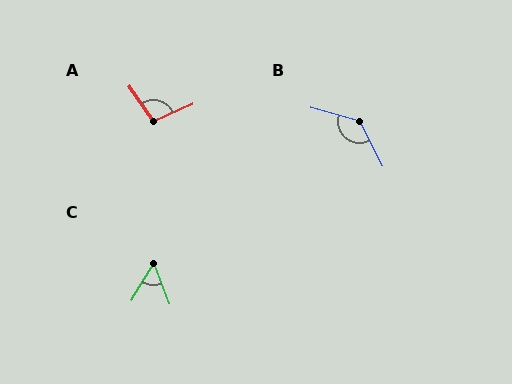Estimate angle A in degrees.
Approximately 101 degrees.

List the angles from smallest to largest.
C (52°), A (101°), B (133°).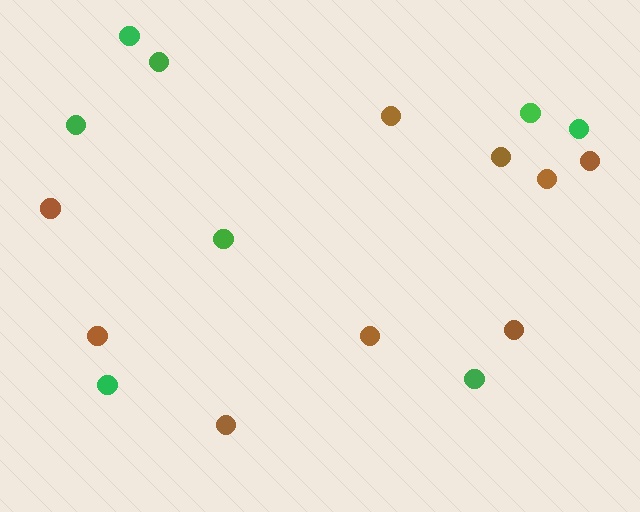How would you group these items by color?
There are 2 groups: one group of brown circles (9) and one group of green circles (8).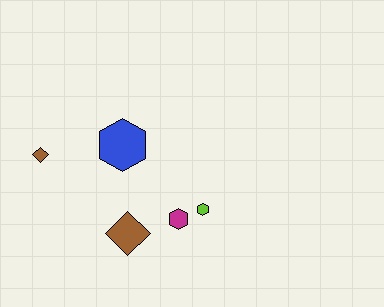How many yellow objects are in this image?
There are no yellow objects.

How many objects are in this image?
There are 5 objects.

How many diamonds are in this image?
There are 2 diamonds.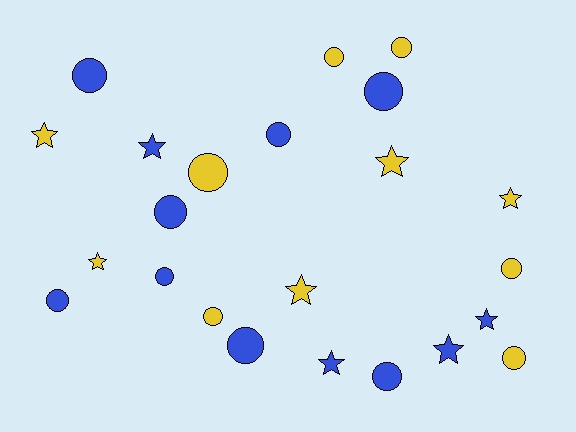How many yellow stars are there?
There are 5 yellow stars.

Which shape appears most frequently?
Circle, with 14 objects.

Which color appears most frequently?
Blue, with 12 objects.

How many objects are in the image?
There are 23 objects.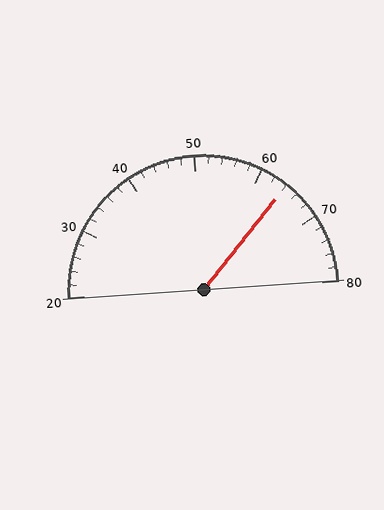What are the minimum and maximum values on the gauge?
The gauge ranges from 20 to 80.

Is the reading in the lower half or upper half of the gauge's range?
The reading is in the upper half of the range (20 to 80).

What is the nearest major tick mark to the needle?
The nearest major tick mark is 60.